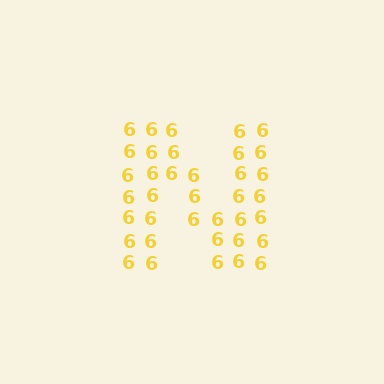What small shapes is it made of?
It is made of small digit 6's.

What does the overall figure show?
The overall figure shows the letter N.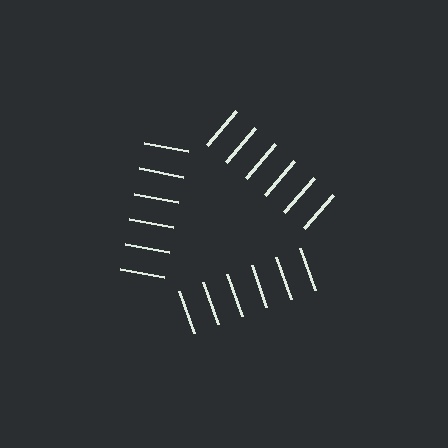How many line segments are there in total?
18 — 6 along each of the 3 edges.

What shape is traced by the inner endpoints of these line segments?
An illusory triangle — the line segments terminate on its edges but no continuous stroke is drawn.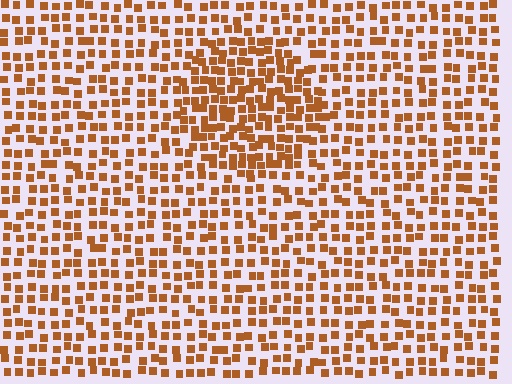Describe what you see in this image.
The image contains small brown elements arranged at two different densities. A circle-shaped region is visible where the elements are more densely packed than the surrounding area.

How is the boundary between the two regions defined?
The boundary is defined by a change in element density (approximately 1.7x ratio). All elements are the same color, size, and shape.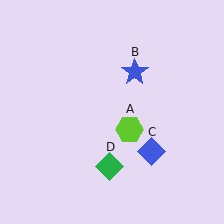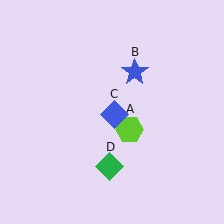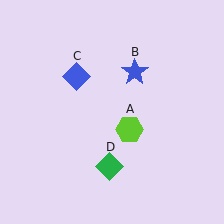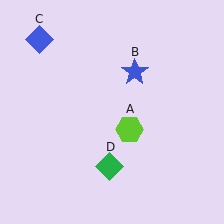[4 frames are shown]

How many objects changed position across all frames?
1 object changed position: blue diamond (object C).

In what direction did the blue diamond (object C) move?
The blue diamond (object C) moved up and to the left.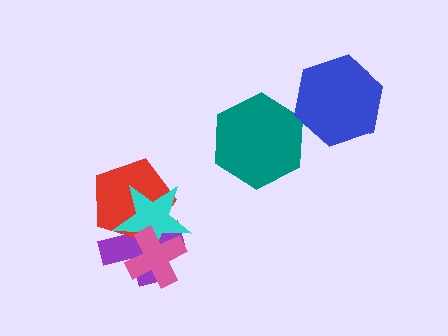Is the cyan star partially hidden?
Yes, it is partially covered by another shape.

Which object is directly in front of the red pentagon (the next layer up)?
The cyan star is directly in front of the red pentagon.